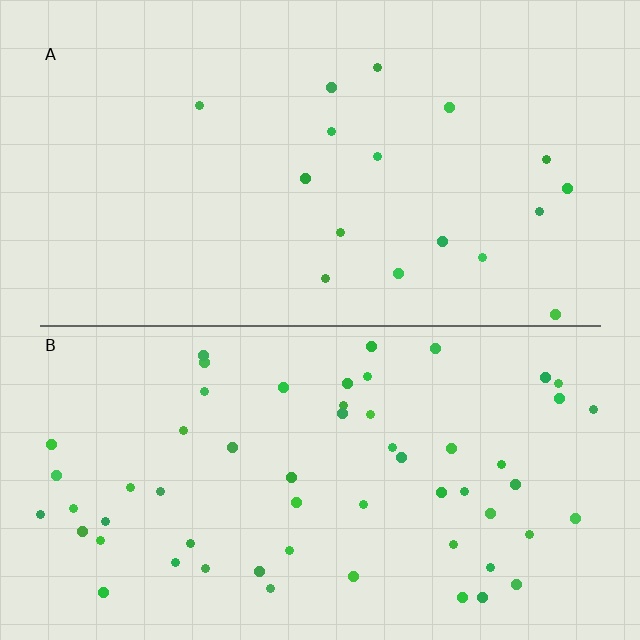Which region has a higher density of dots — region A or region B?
B (the bottom).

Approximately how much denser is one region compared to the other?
Approximately 3.4× — region B over region A.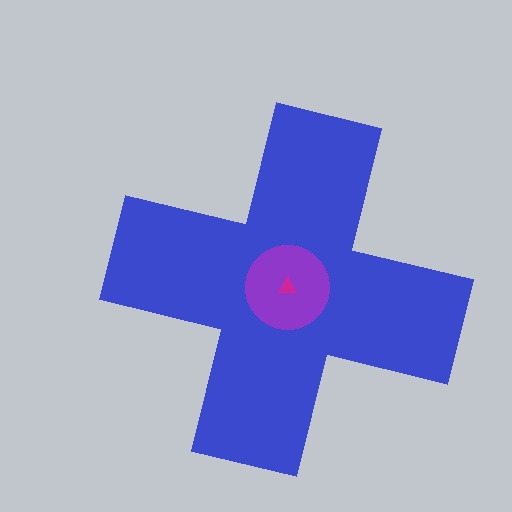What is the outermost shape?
The blue cross.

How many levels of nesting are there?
3.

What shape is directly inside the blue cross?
The purple circle.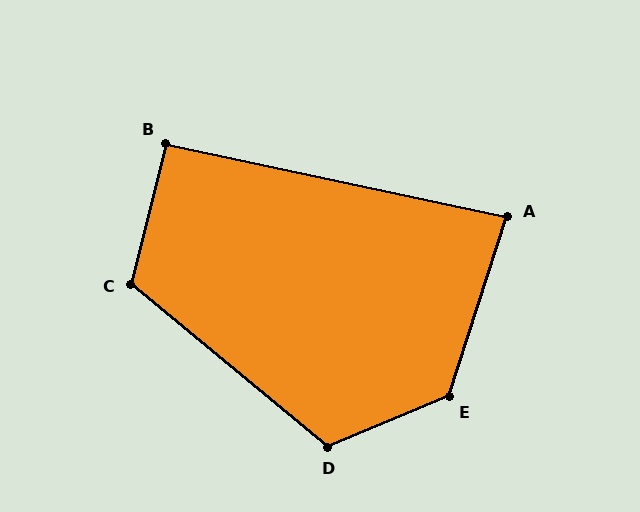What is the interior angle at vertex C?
Approximately 116 degrees (obtuse).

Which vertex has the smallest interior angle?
A, at approximately 84 degrees.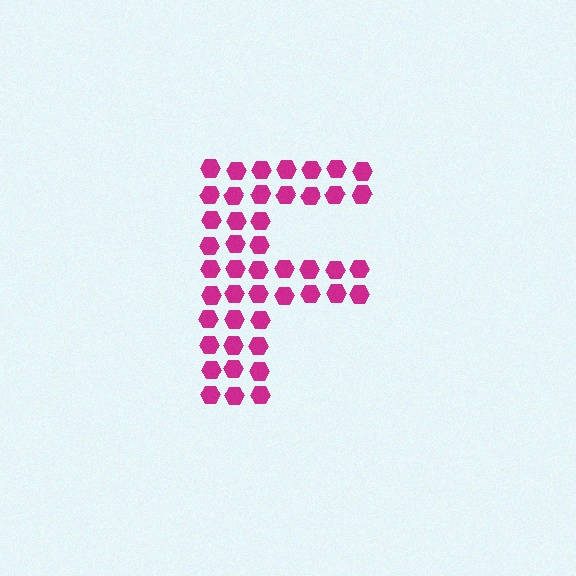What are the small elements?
The small elements are hexagons.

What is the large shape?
The large shape is the letter F.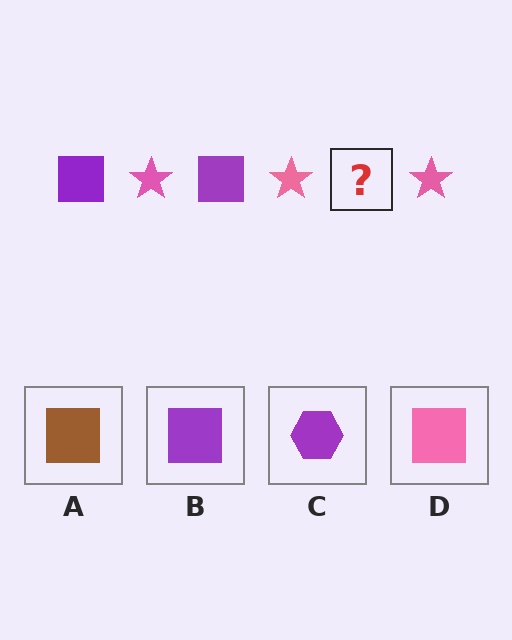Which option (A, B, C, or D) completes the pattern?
B.